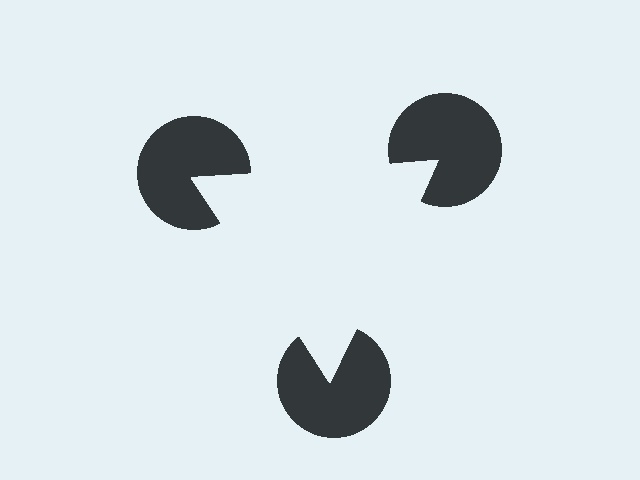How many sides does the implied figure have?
3 sides.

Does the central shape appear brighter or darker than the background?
It typically appears slightly brighter than the background, even though no actual brightness change is drawn.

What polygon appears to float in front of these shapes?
An illusory triangle — its edges are inferred from the aligned wedge cuts in the pac-man discs, not physically drawn.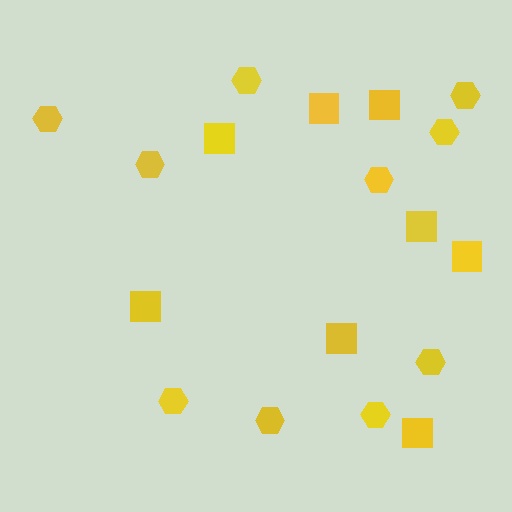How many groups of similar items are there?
There are 2 groups: one group of squares (8) and one group of hexagons (10).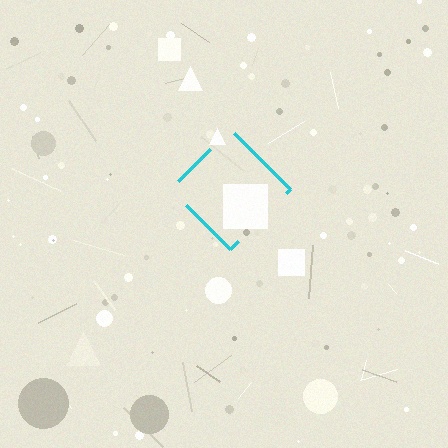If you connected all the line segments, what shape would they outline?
They would outline a diamond.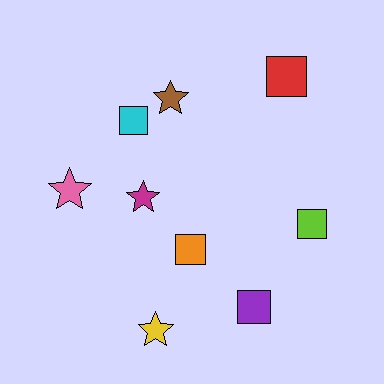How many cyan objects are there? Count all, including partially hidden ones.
There is 1 cyan object.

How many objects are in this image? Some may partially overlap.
There are 9 objects.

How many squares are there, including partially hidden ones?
There are 5 squares.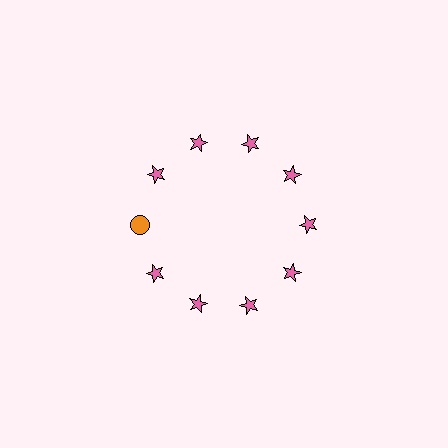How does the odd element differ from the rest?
It differs in both color (orange instead of pink) and shape (circle instead of star).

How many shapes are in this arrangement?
There are 10 shapes arranged in a ring pattern.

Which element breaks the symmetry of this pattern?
The orange circle at roughly the 9 o'clock position breaks the symmetry. All other shapes are pink stars.